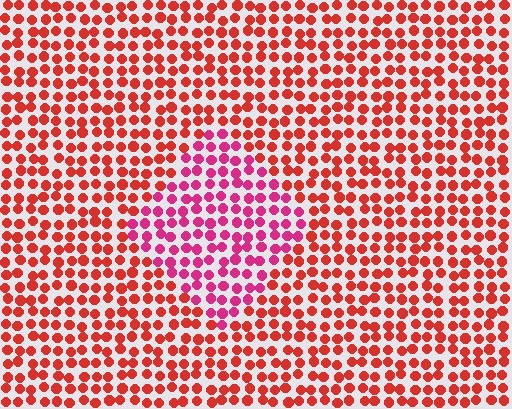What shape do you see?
I see a diamond.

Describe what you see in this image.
The image is filled with small red elements in a uniform arrangement. A diamond-shaped region is visible where the elements are tinted to a slightly different hue, forming a subtle color boundary.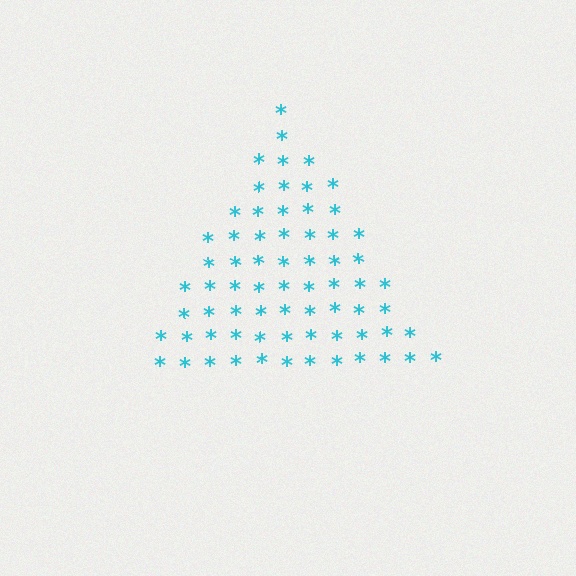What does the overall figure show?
The overall figure shows a triangle.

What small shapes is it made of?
It is made of small asterisks.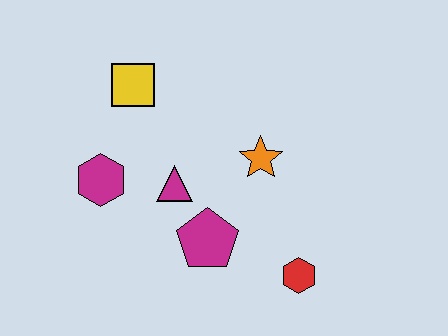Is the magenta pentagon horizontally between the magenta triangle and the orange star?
Yes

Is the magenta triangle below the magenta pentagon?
No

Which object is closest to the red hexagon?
The magenta pentagon is closest to the red hexagon.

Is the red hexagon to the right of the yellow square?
Yes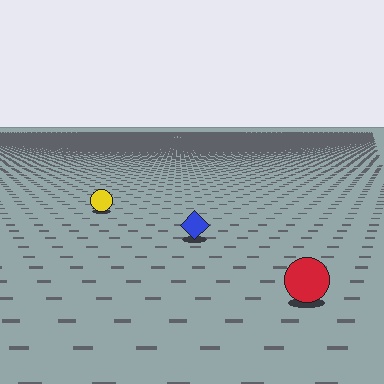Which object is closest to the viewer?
The red circle is closest. The texture marks near it are larger and more spread out.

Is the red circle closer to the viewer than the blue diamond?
Yes. The red circle is closer — you can tell from the texture gradient: the ground texture is coarser near it.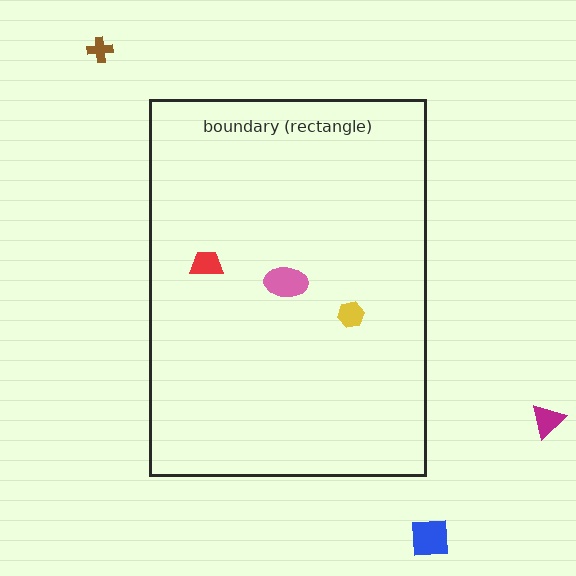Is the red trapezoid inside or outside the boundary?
Inside.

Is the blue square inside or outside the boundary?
Outside.